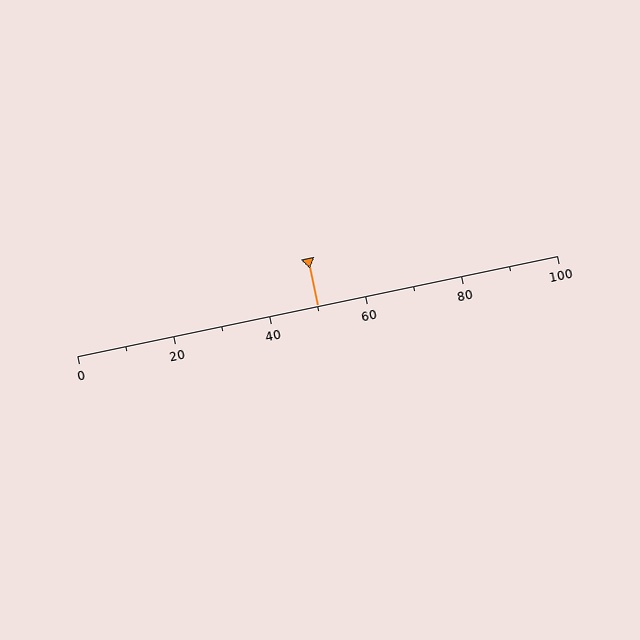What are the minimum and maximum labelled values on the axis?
The axis runs from 0 to 100.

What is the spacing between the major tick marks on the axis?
The major ticks are spaced 20 apart.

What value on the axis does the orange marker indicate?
The marker indicates approximately 50.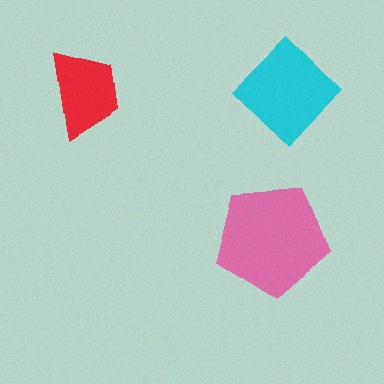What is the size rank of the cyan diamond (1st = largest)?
2nd.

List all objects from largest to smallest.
The pink pentagon, the cyan diamond, the red trapezoid.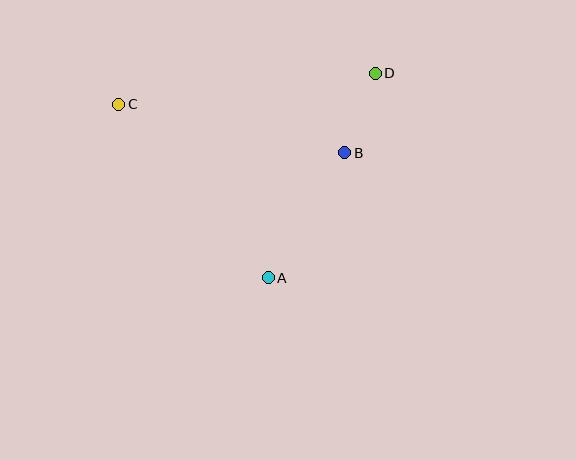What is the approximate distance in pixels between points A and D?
The distance between A and D is approximately 231 pixels.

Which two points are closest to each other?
Points B and D are closest to each other.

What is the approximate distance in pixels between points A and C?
The distance between A and C is approximately 229 pixels.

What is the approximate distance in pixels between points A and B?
The distance between A and B is approximately 147 pixels.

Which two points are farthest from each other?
Points C and D are farthest from each other.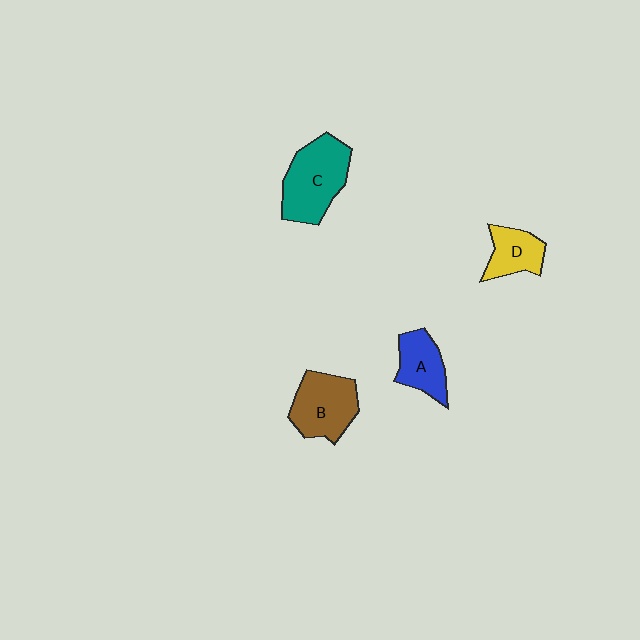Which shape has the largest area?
Shape C (teal).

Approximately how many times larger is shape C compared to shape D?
Approximately 1.8 times.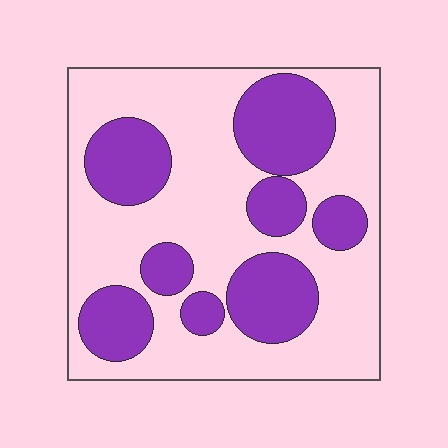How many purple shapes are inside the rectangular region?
8.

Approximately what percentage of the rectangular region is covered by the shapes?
Approximately 35%.